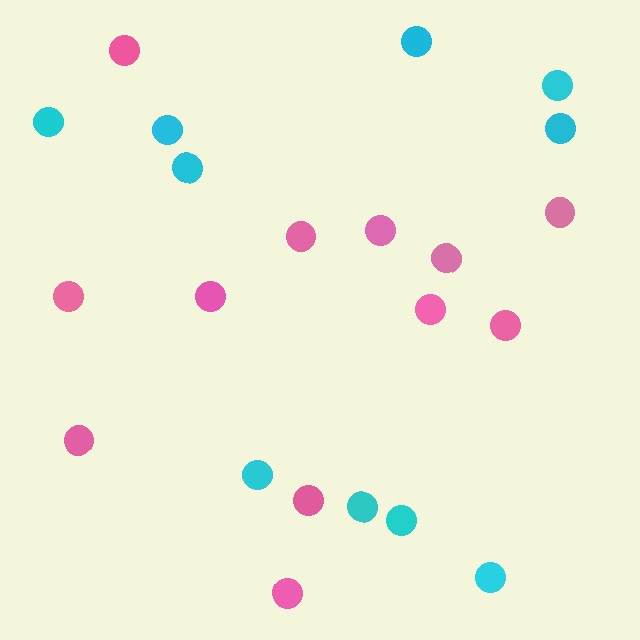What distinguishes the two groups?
There are 2 groups: one group of pink circles (12) and one group of cyan circles (10).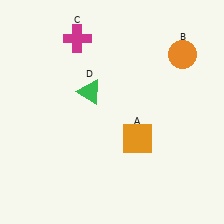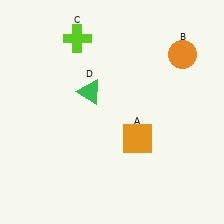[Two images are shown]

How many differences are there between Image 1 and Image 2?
There is 1 difference between the two images.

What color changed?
The cross (C) changed from magenta in Image 1 to lime in Image 2.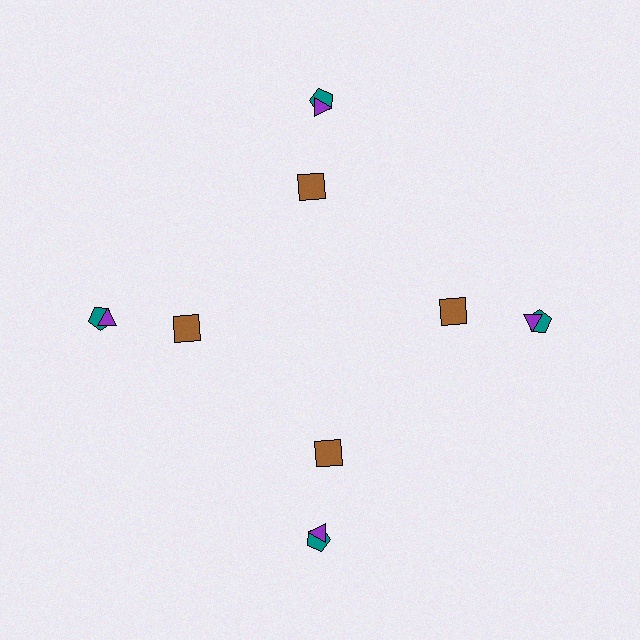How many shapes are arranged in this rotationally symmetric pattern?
There are 12 shapes, arranged in 4 groups of 3.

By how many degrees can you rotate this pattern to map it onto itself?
The pattern maps onto itself every 90 degrees of rotation.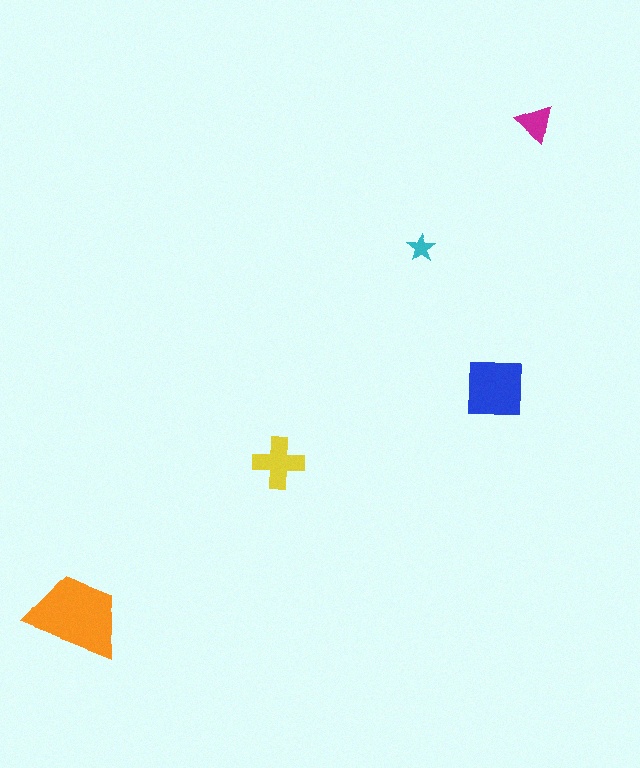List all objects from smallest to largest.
The cyan star, the magenta triangle, the yellow cross, the blue square, the orange trapezoid.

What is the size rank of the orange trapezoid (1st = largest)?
1st.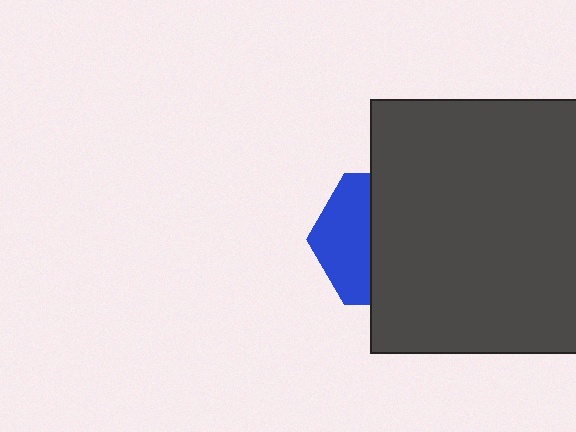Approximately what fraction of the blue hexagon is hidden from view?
Roughly 61% of the blue hexagon is hidden behind the dark gray rectangle.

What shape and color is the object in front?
The object in front is a dark gray rectangle.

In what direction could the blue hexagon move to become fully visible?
The blue hexagon could move left. That would shift it out from behind the dark gray rectangle entirely.